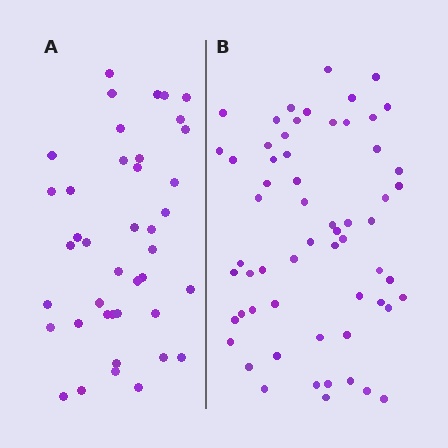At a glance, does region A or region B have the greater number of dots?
Region B (the right region) has more dots.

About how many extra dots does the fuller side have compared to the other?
Region B has approximately 20 more dots than region A.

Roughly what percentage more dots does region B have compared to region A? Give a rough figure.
About 45% more.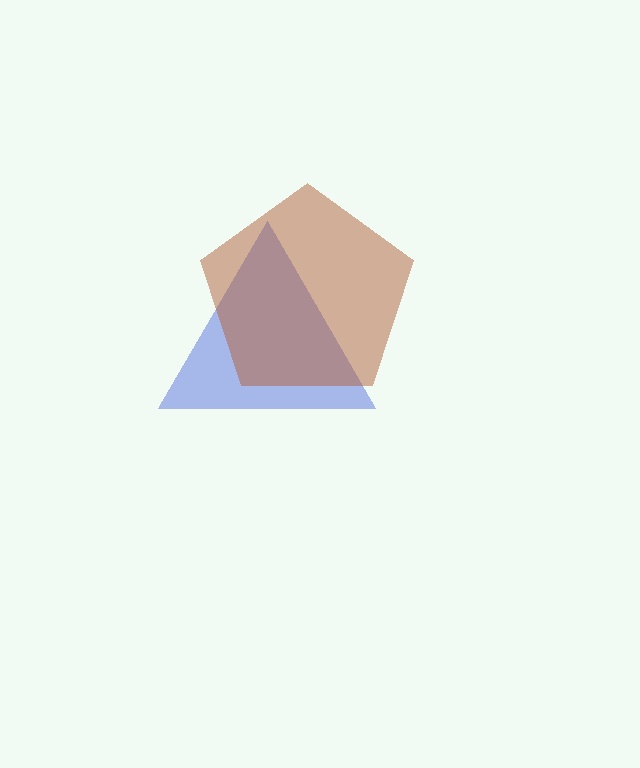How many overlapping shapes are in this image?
There are 2 overlapping shapes in the image.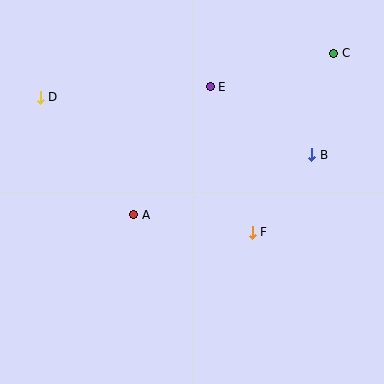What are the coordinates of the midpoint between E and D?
The midpoint between E and D is at (125, 92).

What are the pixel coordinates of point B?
Point B is at (312, 155).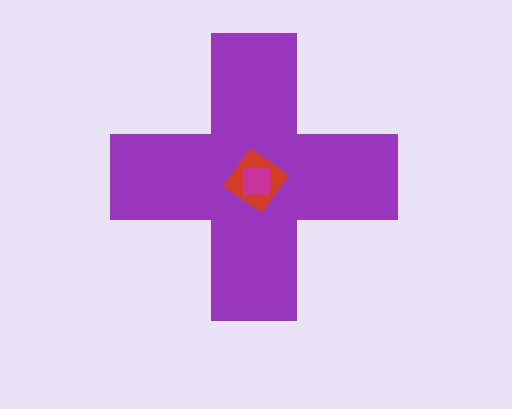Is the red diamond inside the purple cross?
Yes.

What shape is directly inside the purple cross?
The red diamond.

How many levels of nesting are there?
3.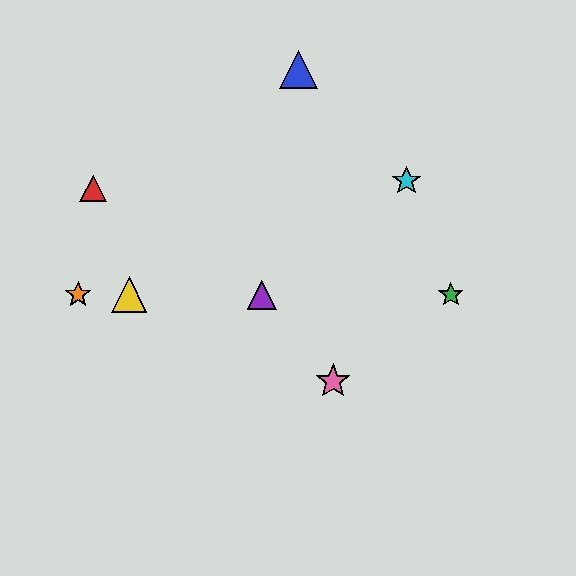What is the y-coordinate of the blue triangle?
The blue triangle is at y≈70.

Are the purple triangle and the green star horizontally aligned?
Yes, both are at y≈295.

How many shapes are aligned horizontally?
4 shapes (the green star, the yellow triangle, the purple triangle, the orange star) are aligned horizontally.